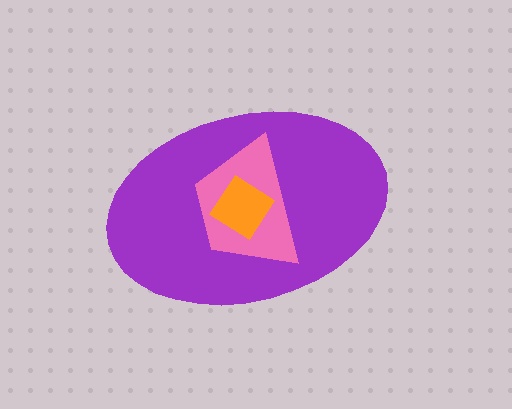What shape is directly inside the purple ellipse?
The pink trapezoid.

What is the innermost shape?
The orange diamond.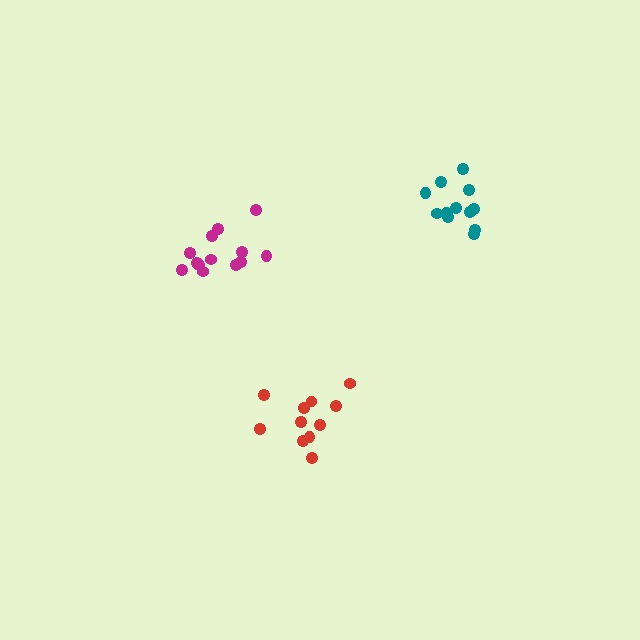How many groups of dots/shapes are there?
There are 3 groups.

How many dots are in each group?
Group 1: 12 dots, Group 2: 11 dots, Group 3: 13 dots (36 total).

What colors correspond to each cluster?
The clusters are colored: teal, red, magenta.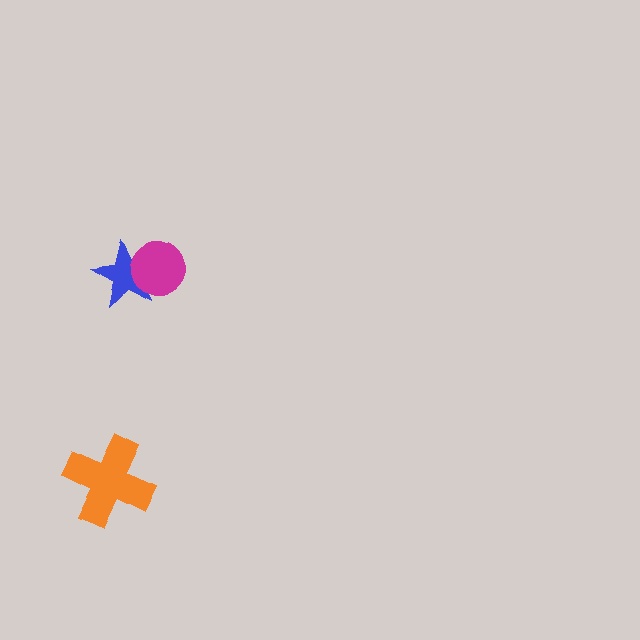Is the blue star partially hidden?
Yes, it is partially covered by another shape.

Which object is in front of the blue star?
The magenta circle is in front of the blue star.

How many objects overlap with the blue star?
1 object overlaps with the blue star.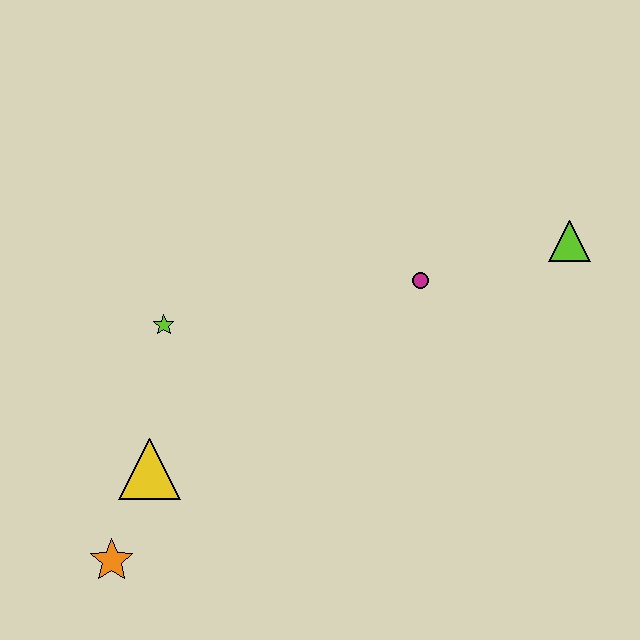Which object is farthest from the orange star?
The lime triangle is farthest from the orange star.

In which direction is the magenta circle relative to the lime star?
The magenta circle is to the right of the lime star.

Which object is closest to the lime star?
The yellow triangle is closest to the lime star.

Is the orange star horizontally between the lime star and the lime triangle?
No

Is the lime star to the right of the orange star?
Yes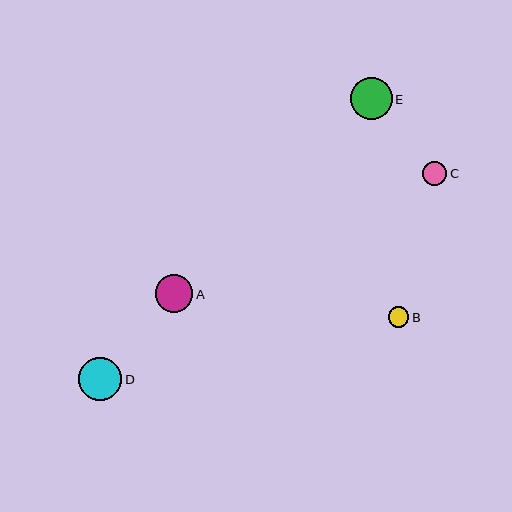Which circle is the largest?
Circle D is the largest with a size of approximately 43 pixels.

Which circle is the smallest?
Circle B is the smallest with a size of approximately 20 pixels.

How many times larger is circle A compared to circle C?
Circle A is approximately 1.6 times the size of circle C.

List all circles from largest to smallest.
From largest to smallest: D, E, A, C, B.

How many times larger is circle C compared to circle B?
Circle C is approximately 1.2 times the size of circle B.